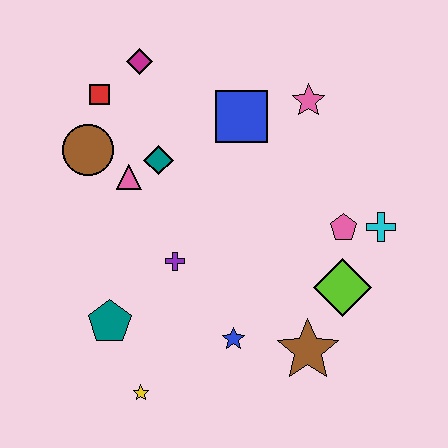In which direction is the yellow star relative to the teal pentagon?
The yellow star is below the teal pentagon.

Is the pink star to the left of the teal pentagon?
No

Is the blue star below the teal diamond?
Yes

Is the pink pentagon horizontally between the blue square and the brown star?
No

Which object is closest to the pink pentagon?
The cyan cross is closest to the pink pentagon.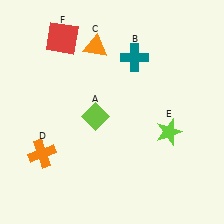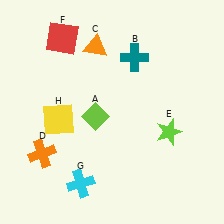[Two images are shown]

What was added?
A cyan cross (G), a yellow square (H) were added in Image 2.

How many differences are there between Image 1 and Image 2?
There are 2 differences between the two images.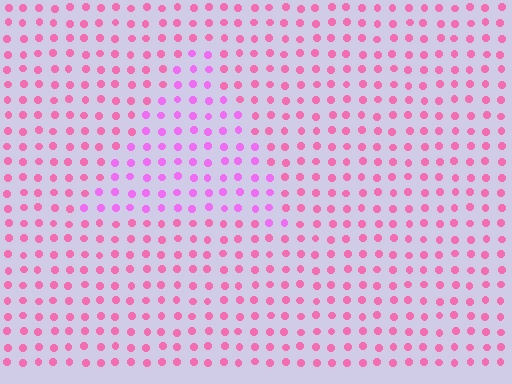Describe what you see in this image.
The image is filled with small pink elements in a uniform arrangement. A triangle-shaped region is visible where the elements are tinted to a slightly different hue, forming a subtle color boundary.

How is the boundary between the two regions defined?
The boundary is defined purely by a slight shift in hue (about 31 degrees). Spacing, size, and orientation are identical on both sides.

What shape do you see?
I see a triangle.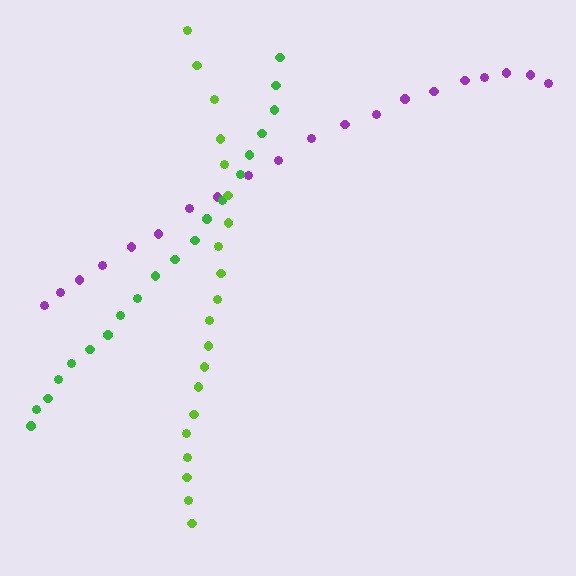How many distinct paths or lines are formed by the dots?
There are 3 distinct paths.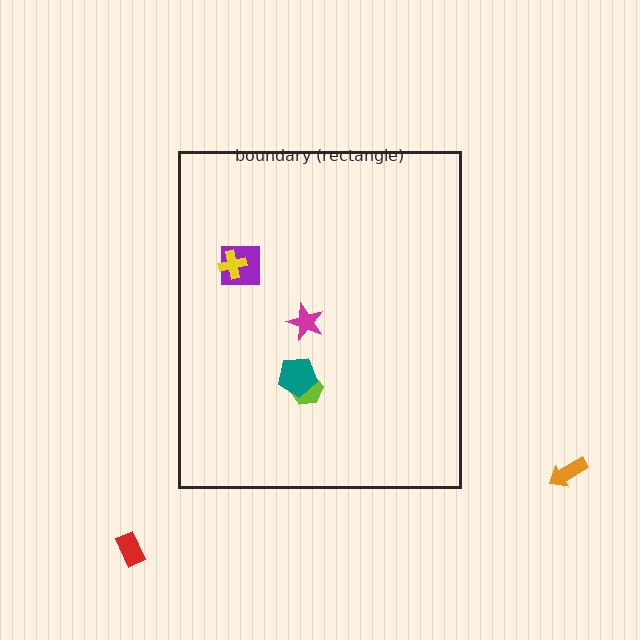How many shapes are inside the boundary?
5 inside, 2 outside.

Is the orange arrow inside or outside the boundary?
Outside.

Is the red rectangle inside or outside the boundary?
Outside.